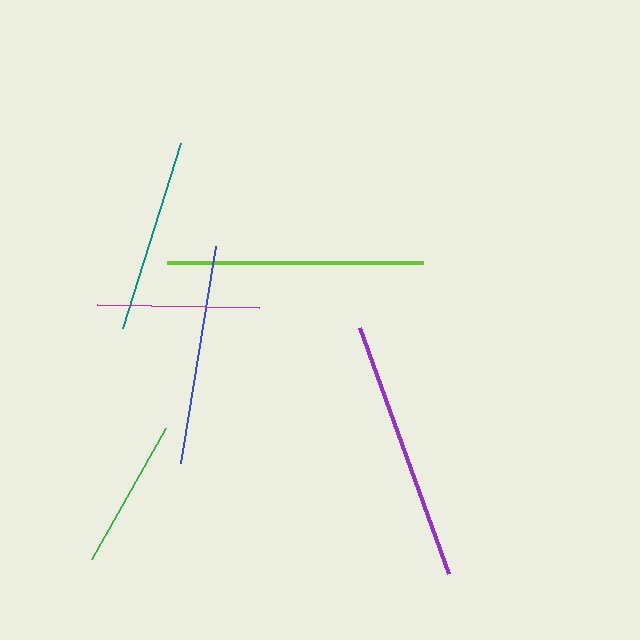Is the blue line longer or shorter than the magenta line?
The blue line is longer than the magenta line.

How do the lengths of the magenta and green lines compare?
The magenta and green lines are approximately the same length.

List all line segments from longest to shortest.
From longest to shortest: purple, lime, blue, teal, magenta, green.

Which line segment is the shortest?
The green line is the shortest at approximately 152 pixels.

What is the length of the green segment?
The green segment is approximately 152 pixels long.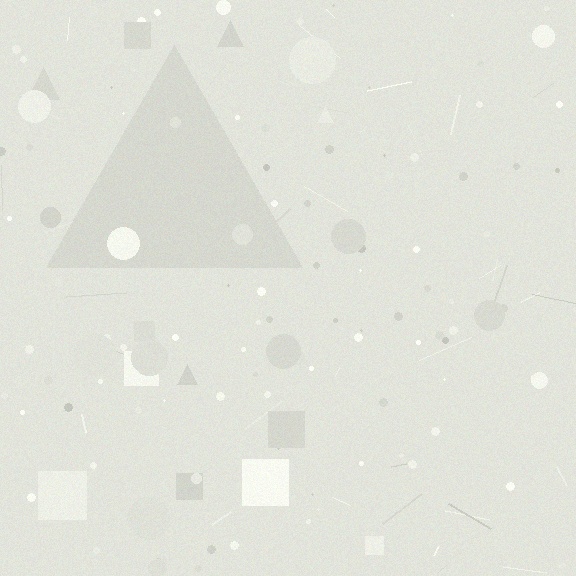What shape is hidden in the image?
A triangle is hidden in the image.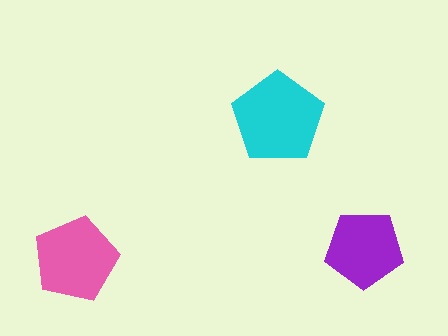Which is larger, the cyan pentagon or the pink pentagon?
The cyan one.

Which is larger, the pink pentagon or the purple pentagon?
The pink one.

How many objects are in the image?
There are 3 objects in the image.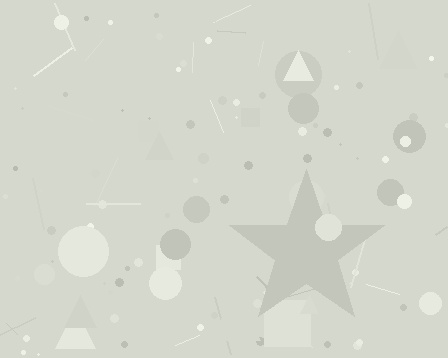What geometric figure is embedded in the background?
A star is embedded in the background.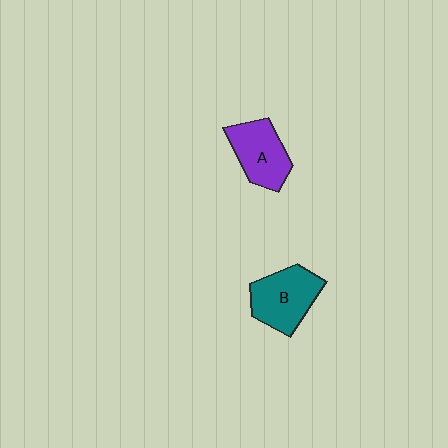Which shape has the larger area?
Shape B (teal).